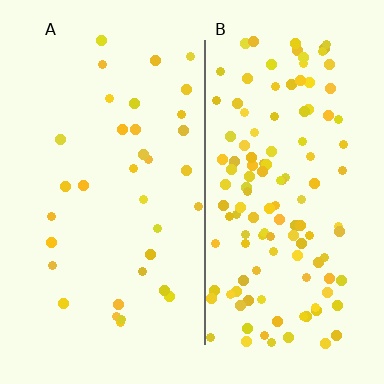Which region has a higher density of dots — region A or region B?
B (the right).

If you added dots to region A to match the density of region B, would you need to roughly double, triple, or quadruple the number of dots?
Approximately quadruple.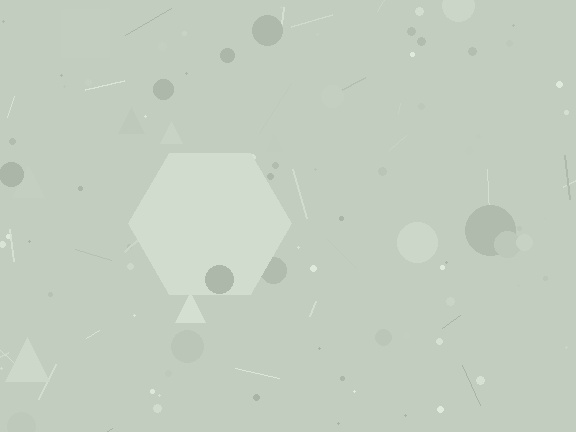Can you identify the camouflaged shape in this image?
The camouflaged shape is a hexagon.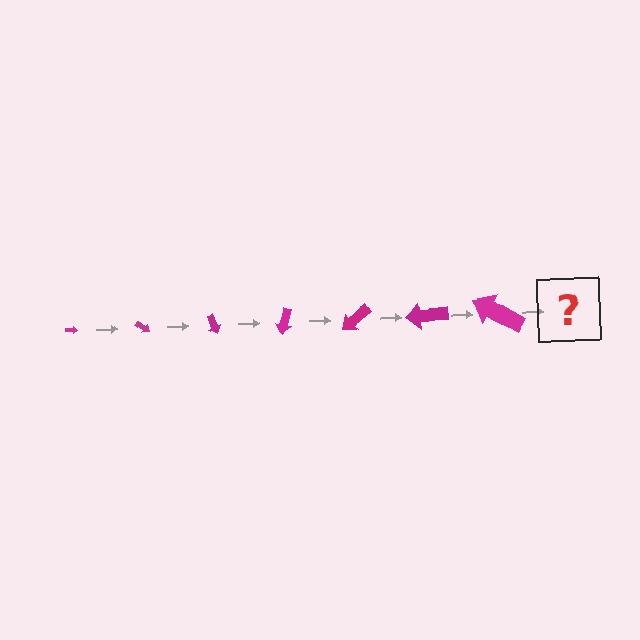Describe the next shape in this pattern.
It should be an arrow, larger than the previous one and rotated 245 degrees from the start.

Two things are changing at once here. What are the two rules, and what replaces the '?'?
The two rules are that the arrow grows larger each step and it rotates 35 degrees each step. The '?' should be an arrow, larger than the previous one and rotated 245 degrees from the start.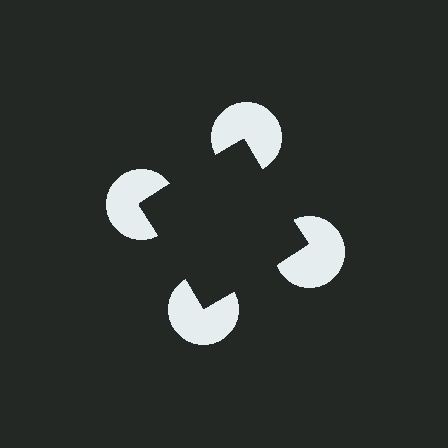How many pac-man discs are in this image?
There are 4 — one at each vertex of the illusory square.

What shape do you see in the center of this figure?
An illusory square — its edges are inferred from the aligned wedge cuts in the pac-man discs, not physically drawn.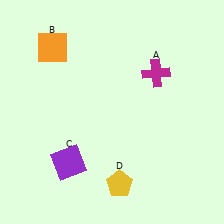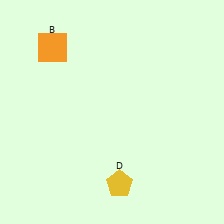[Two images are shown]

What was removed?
The purple square (C), the magenta cross (A) were removed in Image 2.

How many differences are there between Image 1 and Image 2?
There are 2 differences between the two images.